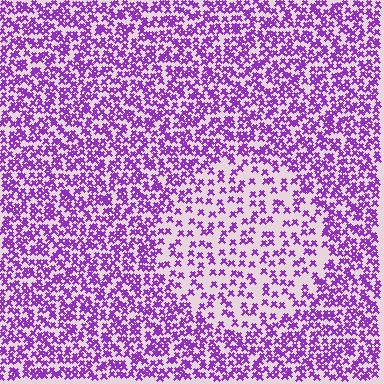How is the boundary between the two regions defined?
The boundary is defined by a change in element density (approximately 2.1x ratio). All elements are the same color, size, and shape.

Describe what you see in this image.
The image contains small purple elements arranged at two different densities. A circle-shaped region is visible where the elements are less densely packed than the surrounding area.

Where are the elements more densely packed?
The elements are more densely packed outside the circle boundary.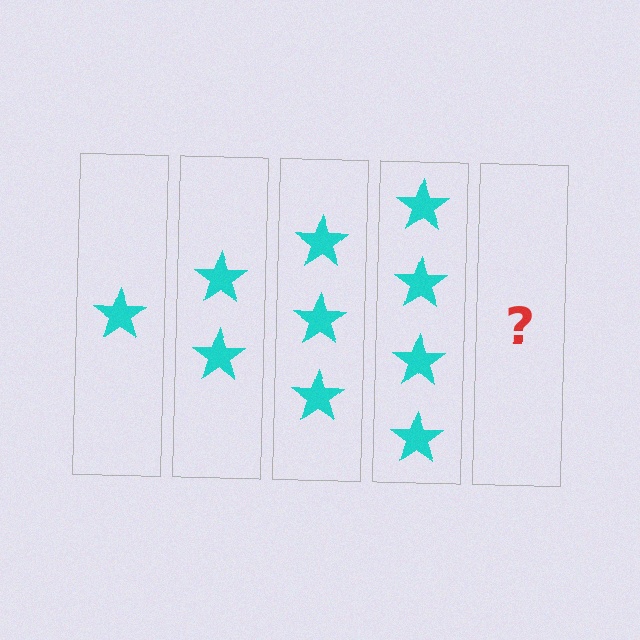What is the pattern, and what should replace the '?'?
The pattern is that each step adds one more star. The '?' should be 5 stars.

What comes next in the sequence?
The next element should be 5 stars.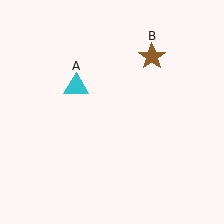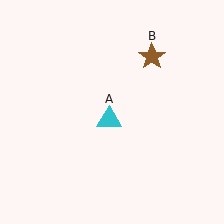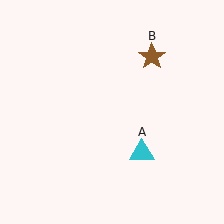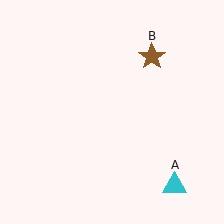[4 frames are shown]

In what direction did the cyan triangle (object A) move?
The cyan triangle (object A) moved down and to the right.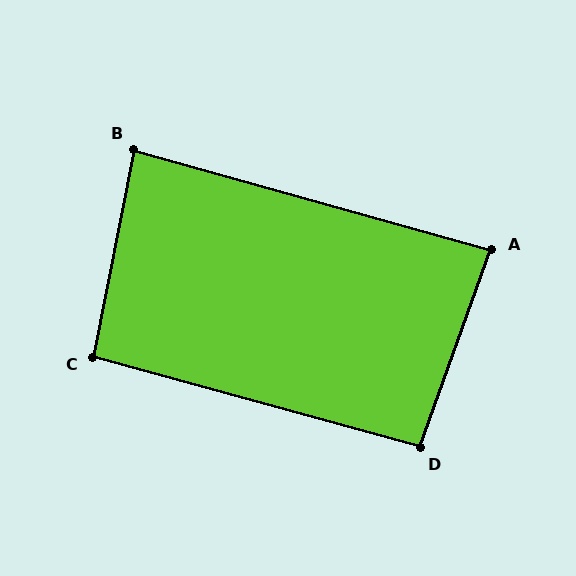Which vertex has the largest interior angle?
D, at approximately 94 degrees.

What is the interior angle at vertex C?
Approximately 94 degrees (approximately right).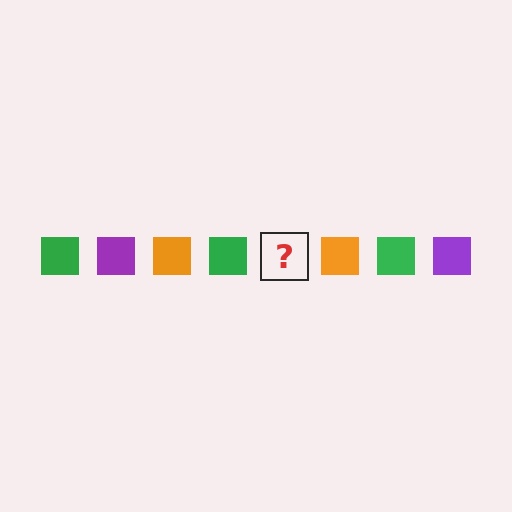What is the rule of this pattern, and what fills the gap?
The rule is that the pattern cycles through green, purple, orange squares. The gap should be filled with a purple square.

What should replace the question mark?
The question mark should be replaced with a purple square.